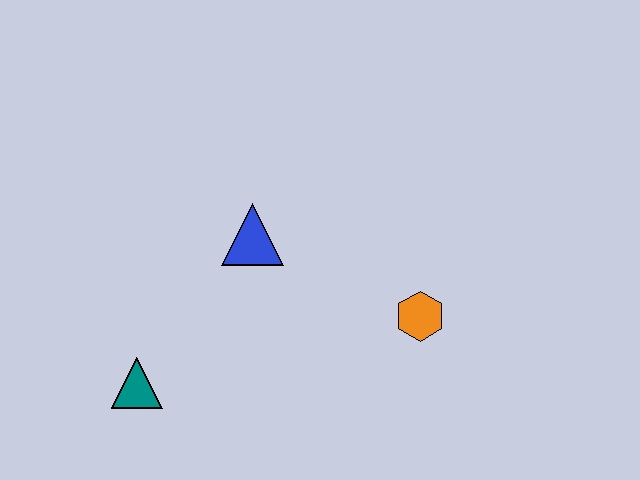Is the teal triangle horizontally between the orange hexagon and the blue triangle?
No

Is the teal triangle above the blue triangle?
No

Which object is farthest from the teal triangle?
The orange hexagon is farthest from the teal triangle.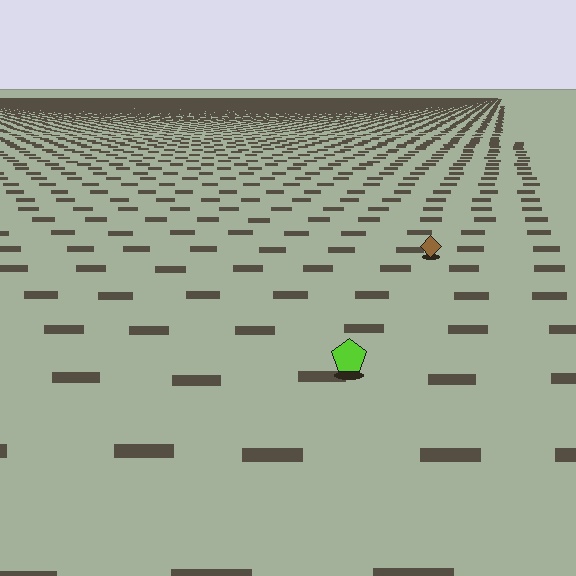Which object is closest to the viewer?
The lime pentagon is closest. The texture marks near it are larger and more spread out.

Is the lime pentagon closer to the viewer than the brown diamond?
Yes. The lime pentagon is closer — you can tell from the texture gradient: the ground texture is coarser near it.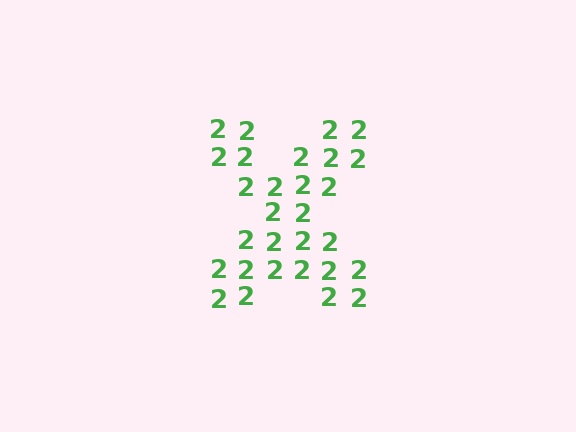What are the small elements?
The small elements are digit 2's.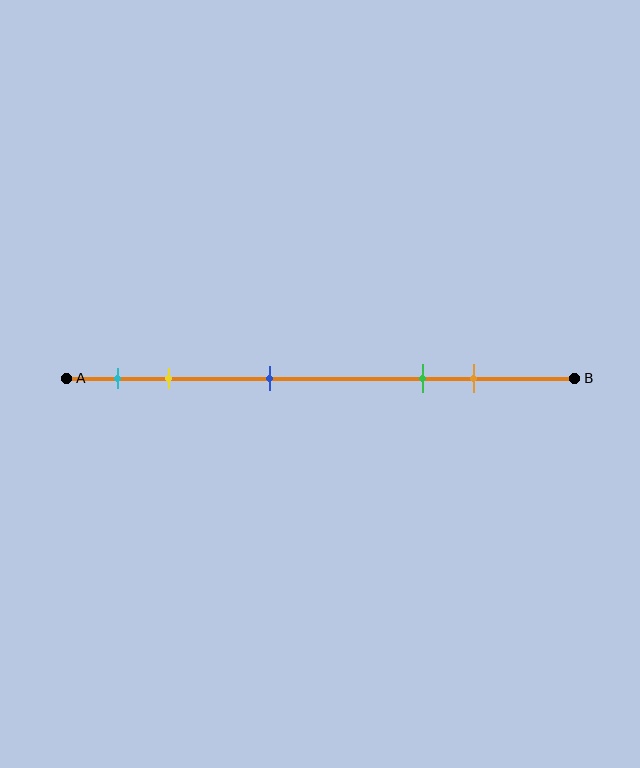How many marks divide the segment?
There are 5 marks dividing the segment.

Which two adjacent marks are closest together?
The cyan and yellow marks are the closest adjacent pair.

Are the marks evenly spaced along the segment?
No, the marks are not evenly spaced.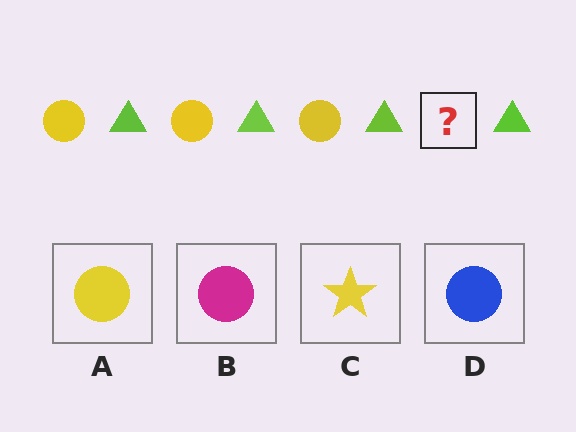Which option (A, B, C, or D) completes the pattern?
A.